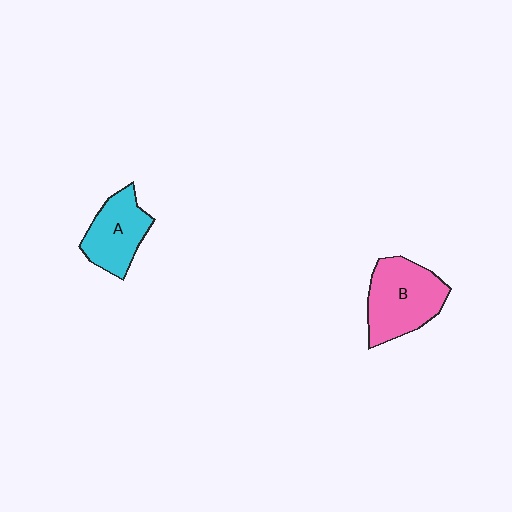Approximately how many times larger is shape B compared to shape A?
Approximately 1.3 times.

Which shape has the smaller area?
Shape A (cyan).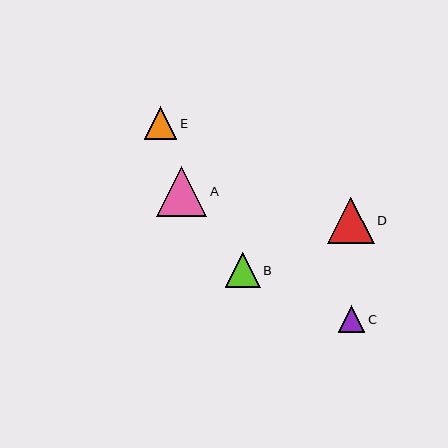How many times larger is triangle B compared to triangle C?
Triangle B is approximately 1.3 times the size of triangle C.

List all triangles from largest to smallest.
From largest to smallest: A, D, B, E, C.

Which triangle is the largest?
Triangle A is the largest with a size of approximately 50 pixels.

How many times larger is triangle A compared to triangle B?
Triangle A is approximately 1.4 times the size of triangle B.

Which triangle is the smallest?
Triangle C is the smallest with a size of approximately 26 pixels.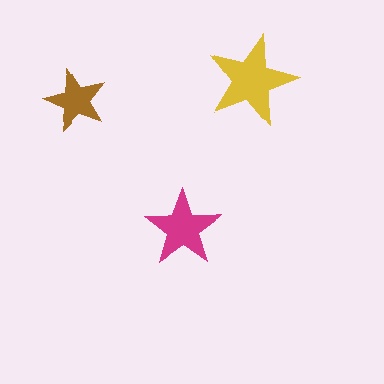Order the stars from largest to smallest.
the yellow one, the magenta one, the brown one.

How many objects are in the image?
There are 3 objects in the image.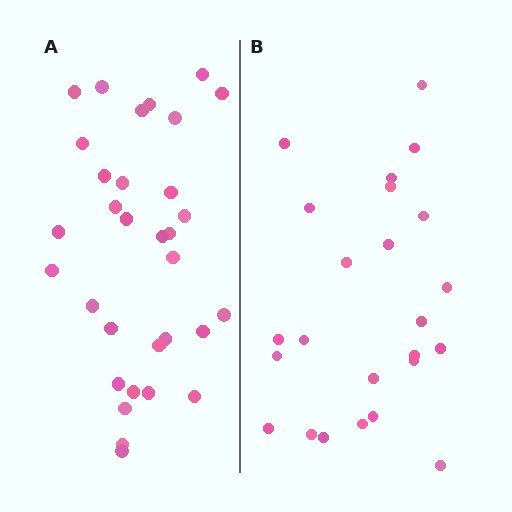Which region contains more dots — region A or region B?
Region A (the left region) has more dots.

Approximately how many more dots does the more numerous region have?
Region A has roughly 8 or so more dots than region B.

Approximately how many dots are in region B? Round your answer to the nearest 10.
About 20 dots. (The exact count is 24, which rounds to 20.)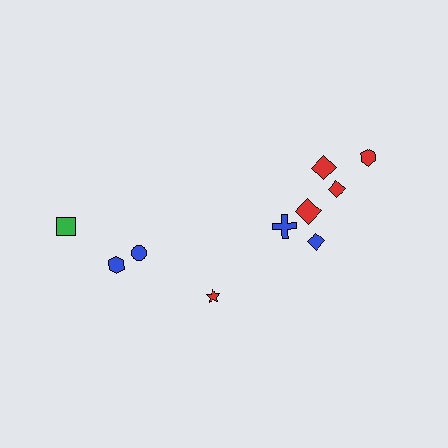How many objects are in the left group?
There are 4 objects.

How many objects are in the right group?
There are 6 objects.